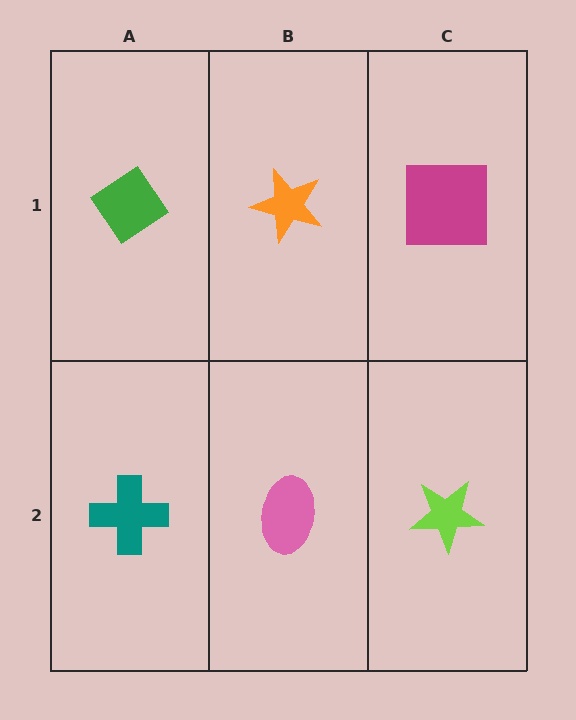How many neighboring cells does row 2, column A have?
2.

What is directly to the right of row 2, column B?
A lime star.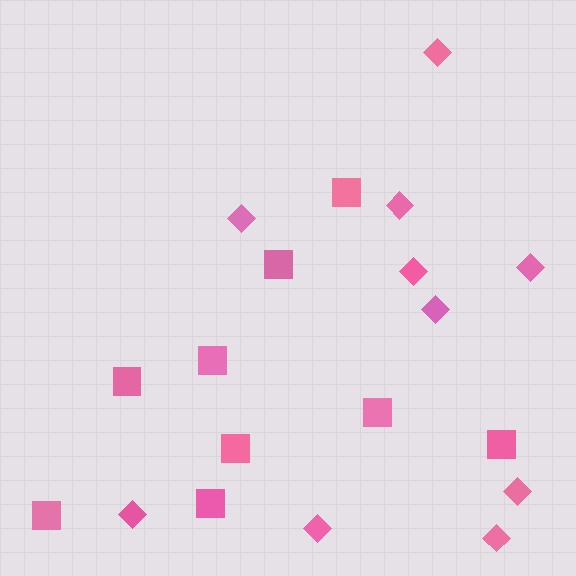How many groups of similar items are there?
There are 2 groups: one group of diamonds (10) and one group of squares (9).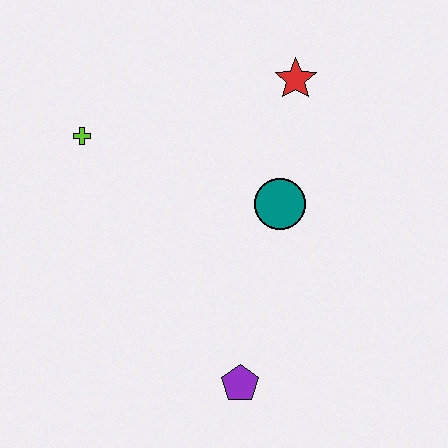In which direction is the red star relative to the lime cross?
The red star is to the right of the lime cross.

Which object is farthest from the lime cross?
The purple pentagon is farthest from the lime cross.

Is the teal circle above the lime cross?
No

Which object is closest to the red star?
The teal circle is closest to the red star.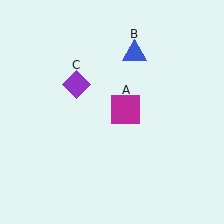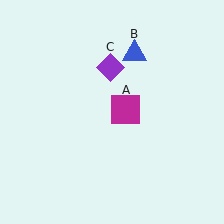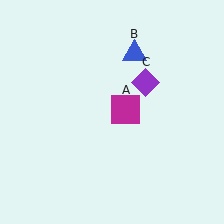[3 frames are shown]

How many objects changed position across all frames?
1 object changed position: purple diamond (object C).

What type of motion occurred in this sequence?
The purple diamond (object C) rotated clockwise around the center of the scene.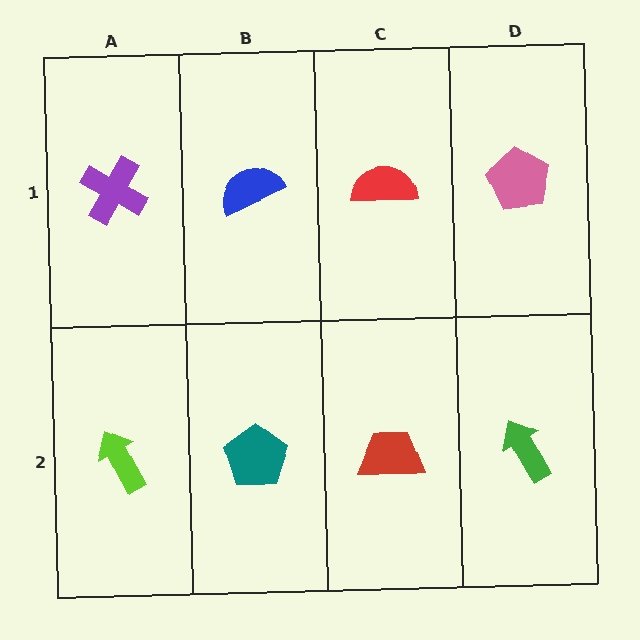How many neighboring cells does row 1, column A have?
2.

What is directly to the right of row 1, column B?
A red semicircle.